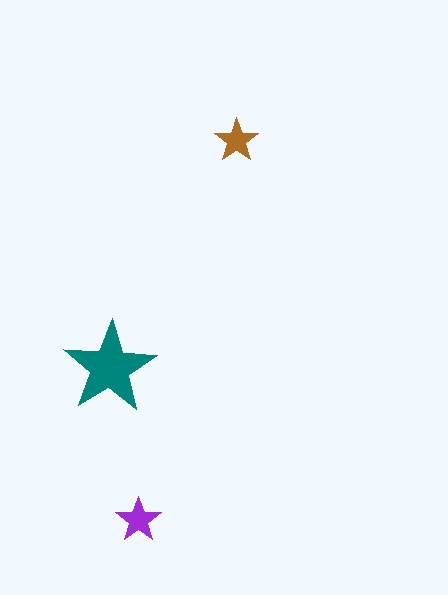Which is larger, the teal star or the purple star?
The teal one.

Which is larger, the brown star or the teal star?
The teal one.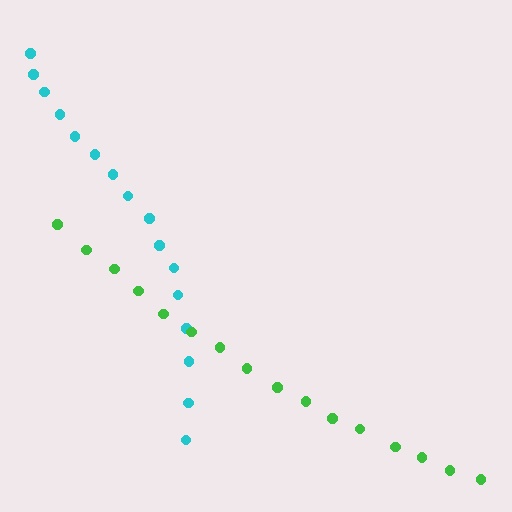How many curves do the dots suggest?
There are 2 distinct paths.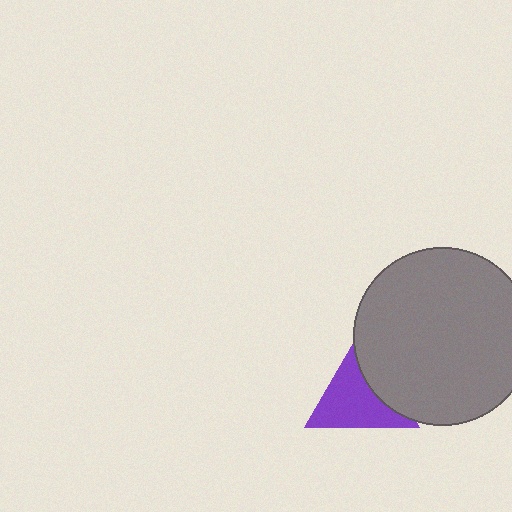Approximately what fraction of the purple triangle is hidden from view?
Roughly 34% of the purple triangle is hidden behind the gray circle.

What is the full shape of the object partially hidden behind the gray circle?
The partially hidden object is a purple triangle.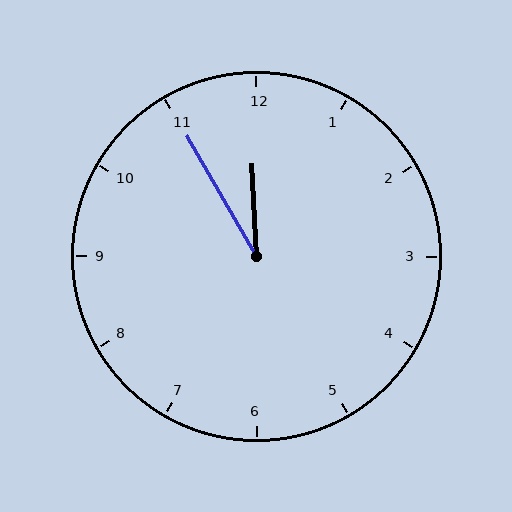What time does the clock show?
11:55.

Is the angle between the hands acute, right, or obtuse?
It is acute.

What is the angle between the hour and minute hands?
Approximately 28 degrees.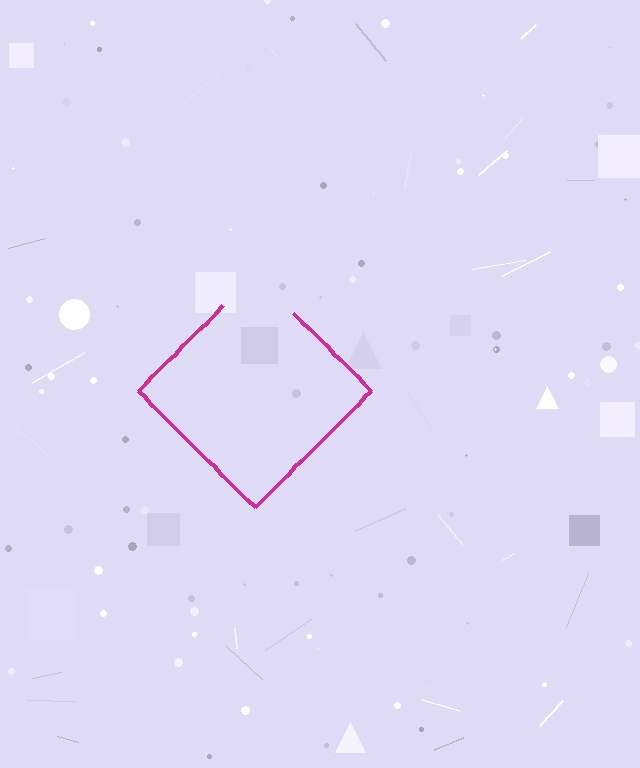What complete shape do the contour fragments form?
The contour fragments form a diamond.